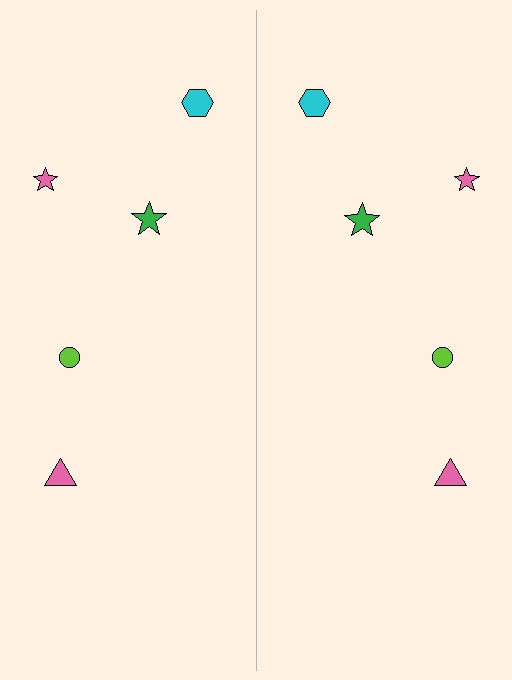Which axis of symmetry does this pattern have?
The pattern has a vertical axis of symmetry running through the center of the image.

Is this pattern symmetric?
Yes, this pattern has bilateral (reflection) symmetry.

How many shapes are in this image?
There are 10 shapes in this image.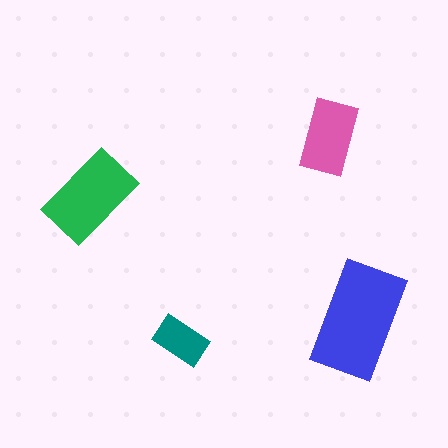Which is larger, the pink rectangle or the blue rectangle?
The blue one.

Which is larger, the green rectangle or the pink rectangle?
The green one.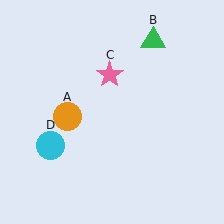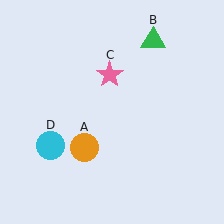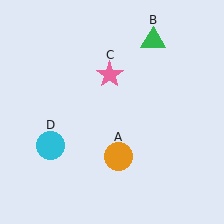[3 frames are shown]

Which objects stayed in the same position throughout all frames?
Green triangle (object B) and pink star (object C) and cyan circle (object D) remained stationary.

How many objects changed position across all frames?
1 object changed position: orange circle (object A).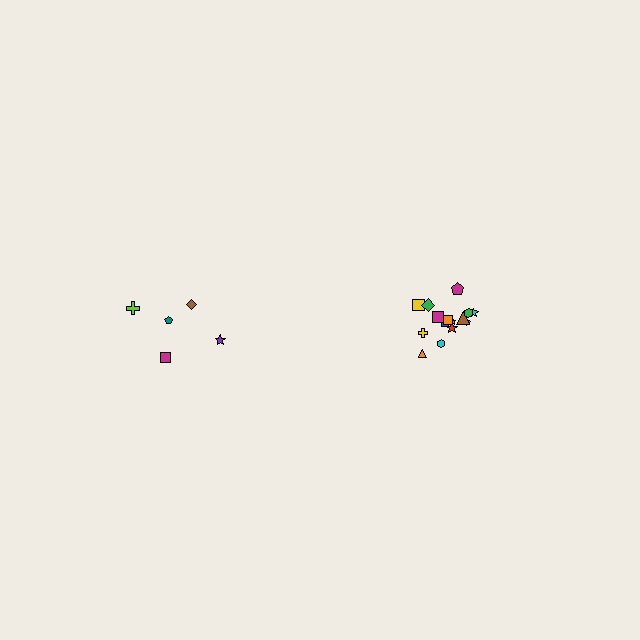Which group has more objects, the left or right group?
The right group.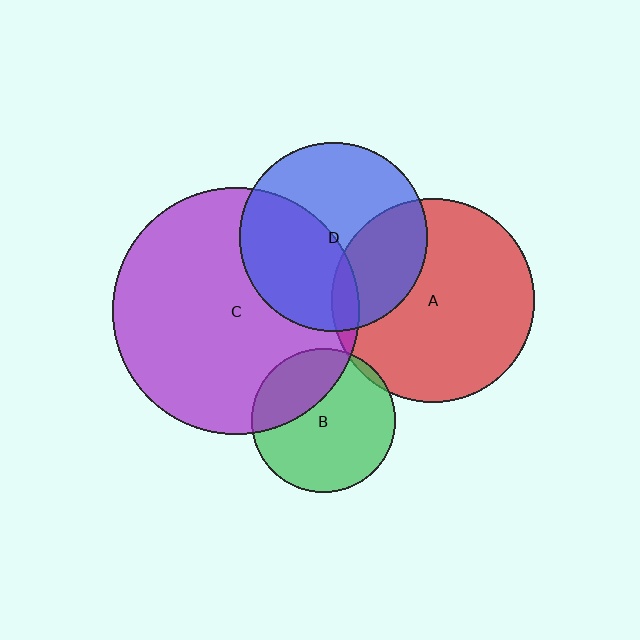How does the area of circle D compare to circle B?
Approximately 1.7 times.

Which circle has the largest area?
Circle C (purple).